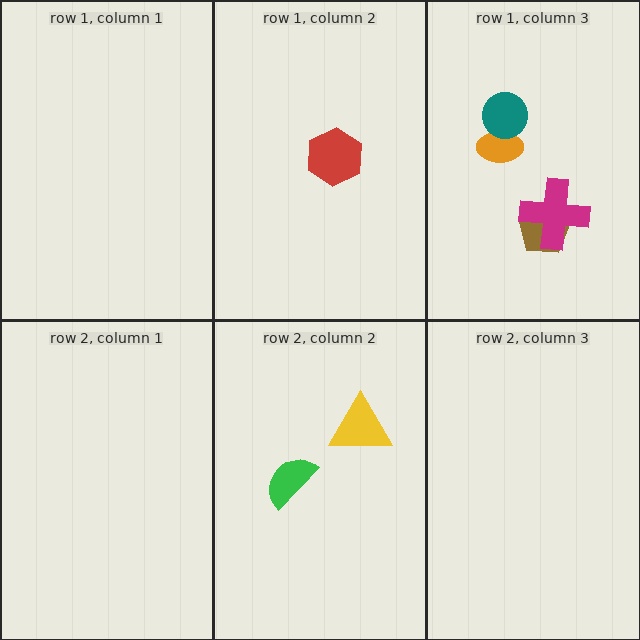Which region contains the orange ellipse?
The row 1, column 3 region.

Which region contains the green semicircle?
The row 2, column 2 region.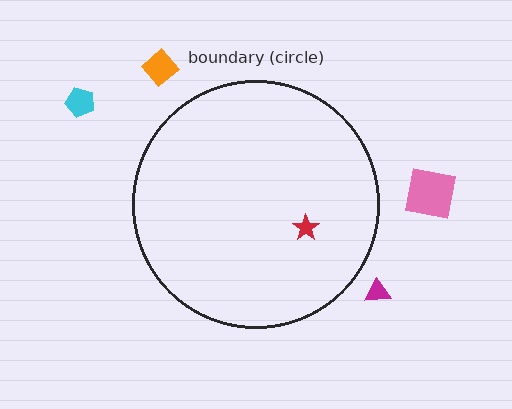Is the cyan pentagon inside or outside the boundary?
Outside.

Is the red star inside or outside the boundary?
Inside.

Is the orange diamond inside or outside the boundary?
Outside.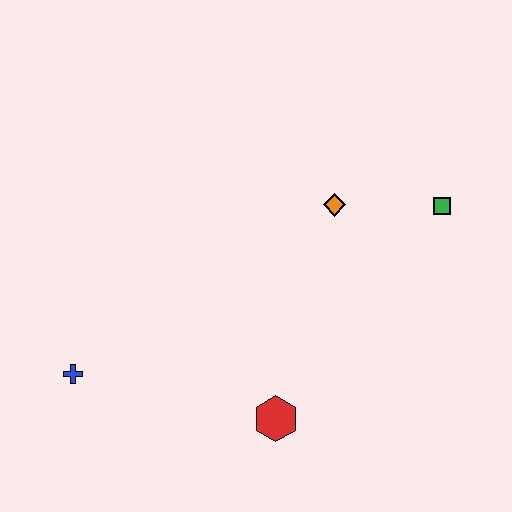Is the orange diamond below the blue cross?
No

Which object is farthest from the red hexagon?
The green square is farthest from the red hexagon.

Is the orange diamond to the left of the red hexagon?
No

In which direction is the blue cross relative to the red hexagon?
The blue cross is to the left of the red hexagon.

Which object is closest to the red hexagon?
The blue cross is closest to the red hexagon.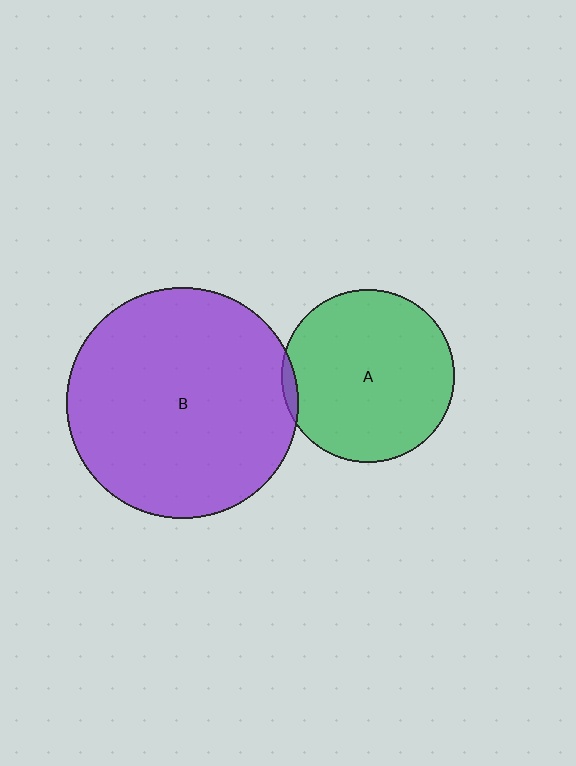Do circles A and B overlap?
Yes.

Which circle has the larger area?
Circle B (purple).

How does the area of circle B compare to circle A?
Approximately 1.8 times.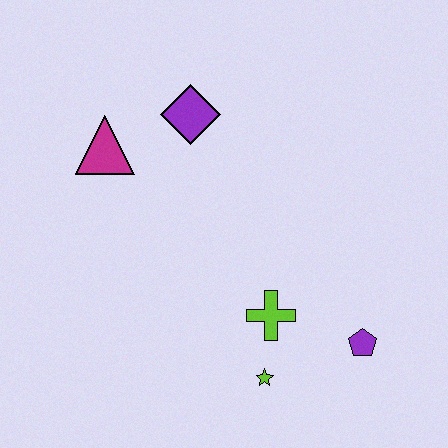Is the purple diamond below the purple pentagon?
No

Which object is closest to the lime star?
The lime cross is closest to the lime star.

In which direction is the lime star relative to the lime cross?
The lime star is below the lime cross.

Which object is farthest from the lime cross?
The magenta triangle is farthest from the lime cross.